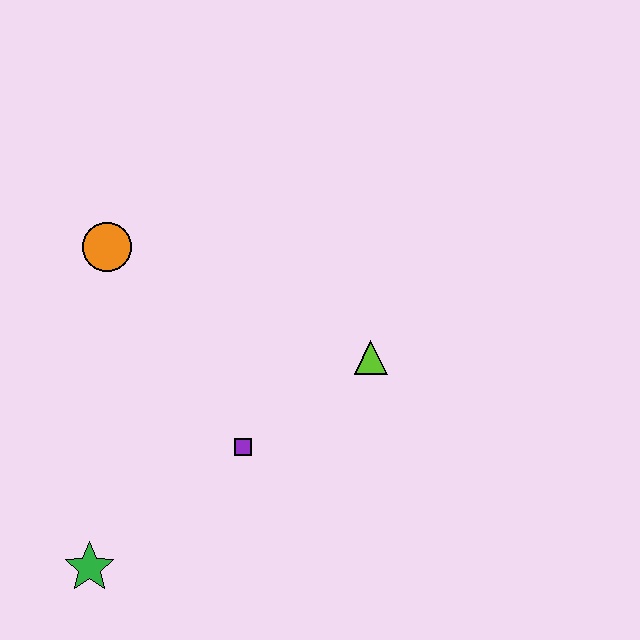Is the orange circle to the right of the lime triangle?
No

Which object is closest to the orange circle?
The purple square is closest to the orange circle.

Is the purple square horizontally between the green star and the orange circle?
No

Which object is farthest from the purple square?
The orange circle is farthest from the purple square.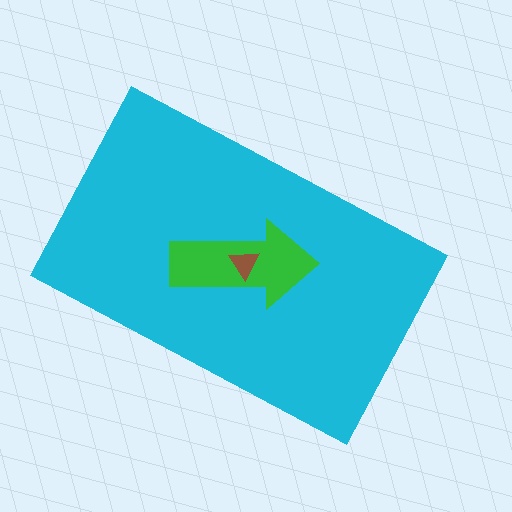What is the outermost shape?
The cyan rectangle.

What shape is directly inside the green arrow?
The brown triangle.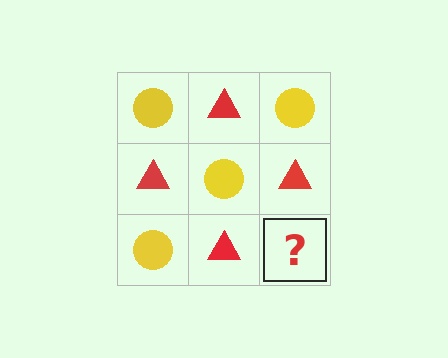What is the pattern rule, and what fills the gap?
The rule is that it alternates yellow circle and red triangle in a checkerboard pattern. The gap should be filled with a yellow circle.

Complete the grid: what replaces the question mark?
The question mark should be replaced with a yellow circle.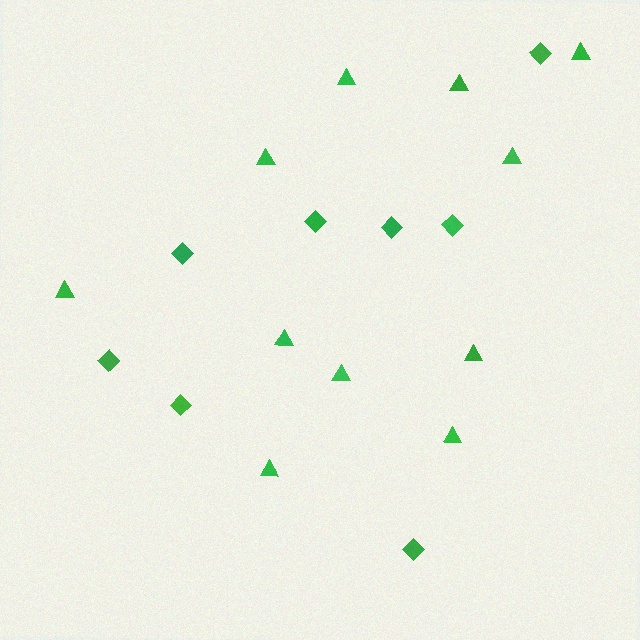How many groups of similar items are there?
There are 2 groups: one group of triangles (11) and one group of diamonds (8).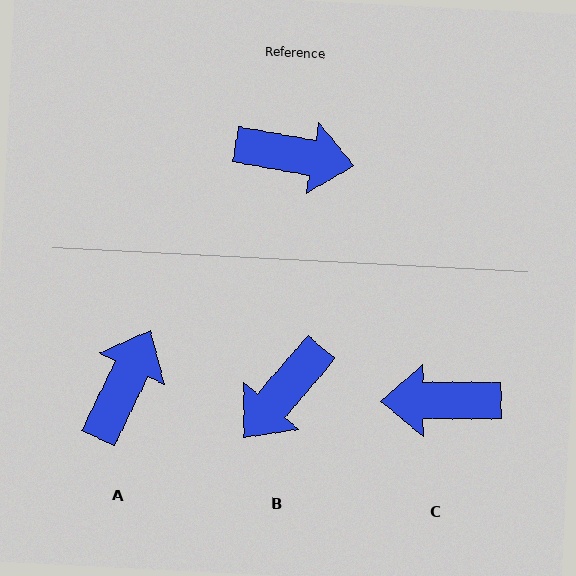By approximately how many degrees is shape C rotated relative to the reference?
Approximately 169 degrees clockwise.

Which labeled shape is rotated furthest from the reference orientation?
C, about 169 degrees away.